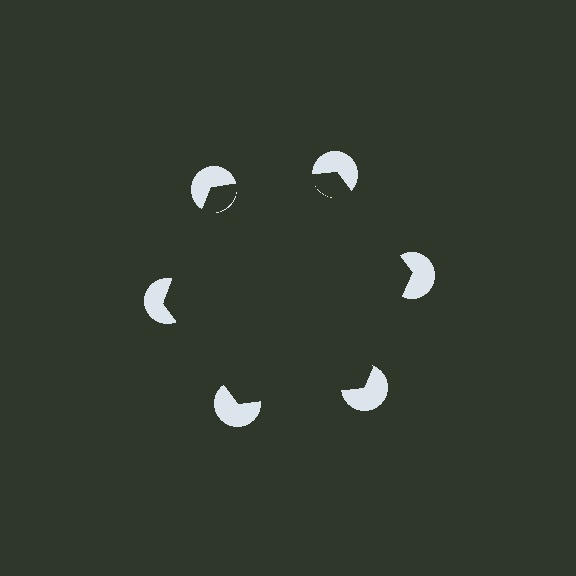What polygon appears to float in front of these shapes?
An illusory hexagon — its edges are inferred from the aligned wedge cuts in the pac-man discs, not physically drawn.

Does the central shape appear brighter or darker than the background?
It typically appears slightly darker than the background, even though no actual brightness change is drawn.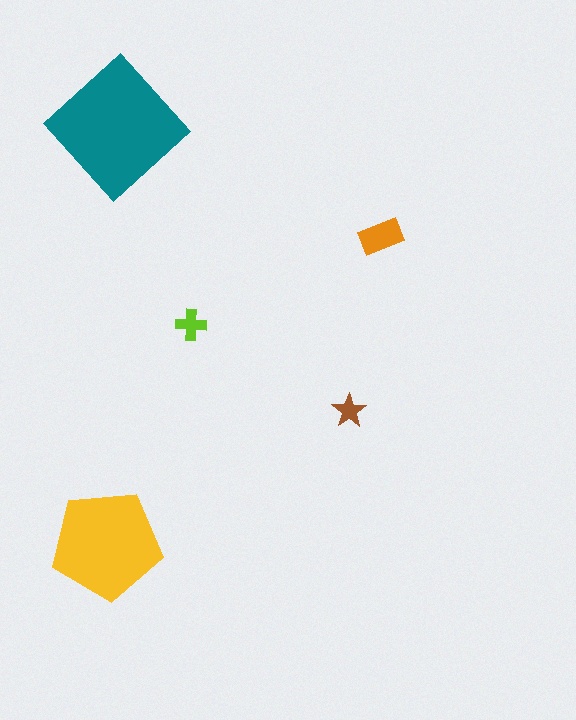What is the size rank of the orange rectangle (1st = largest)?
3rd.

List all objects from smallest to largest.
The brown star, the lime cross, the orange rectangle, the yellow pentagon, the teal diamond.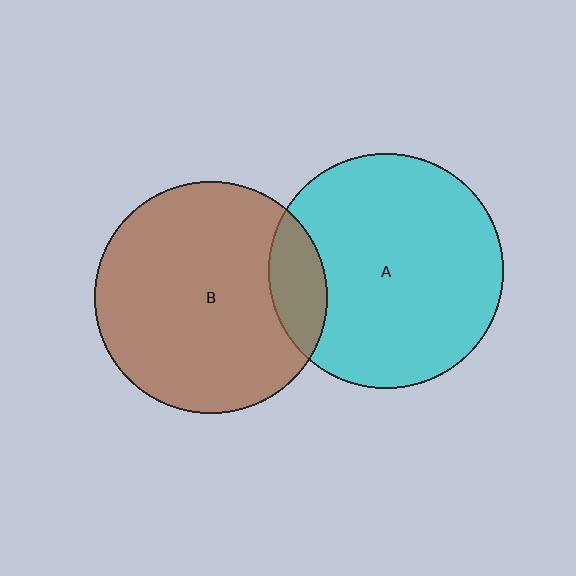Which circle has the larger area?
Circle A (cyan).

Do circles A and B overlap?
Yes.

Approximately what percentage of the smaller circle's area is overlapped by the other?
Approximately 15%.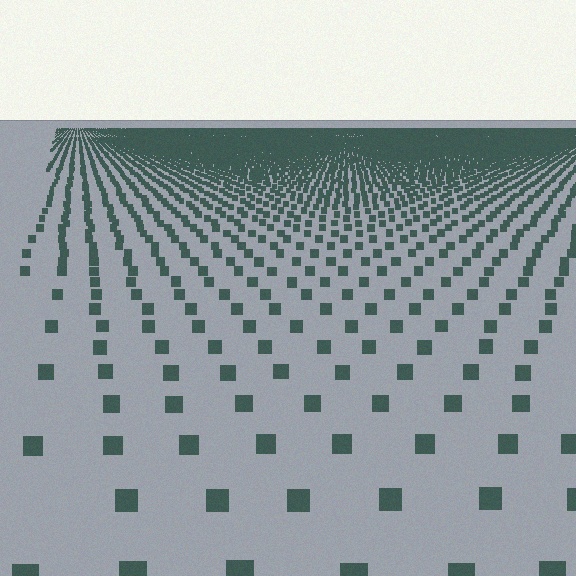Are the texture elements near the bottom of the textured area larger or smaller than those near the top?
Larger. Near the bottom, elements are closer to the viewer and appear at a bigger on-screen size.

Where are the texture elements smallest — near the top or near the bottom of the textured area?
Near the top.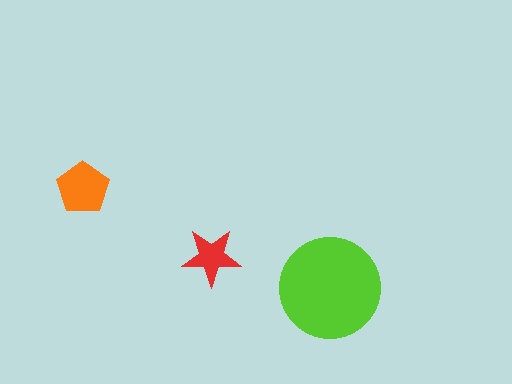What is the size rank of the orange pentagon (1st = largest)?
2nd.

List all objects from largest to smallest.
The lime circle, the orange pentagon, the red star.